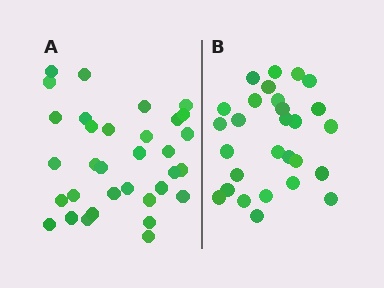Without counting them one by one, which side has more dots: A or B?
Region A (the left region) has more dots.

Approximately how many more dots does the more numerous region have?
Region A has about 5 more dots than region B.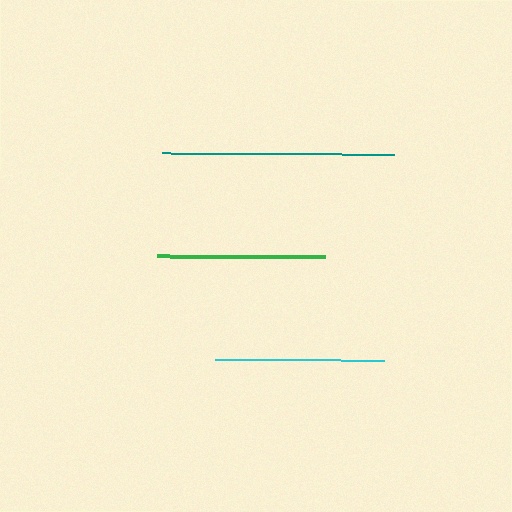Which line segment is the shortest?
The green line is the shortest at approximately 168 pixels.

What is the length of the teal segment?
The teal segment is approximately 232 pixels long.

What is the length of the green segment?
The green segment is approximately 168 pixels long.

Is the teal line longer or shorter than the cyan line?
The teal line is longer than the cyan line.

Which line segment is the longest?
The teal line is the longest at approximately 232 pixels.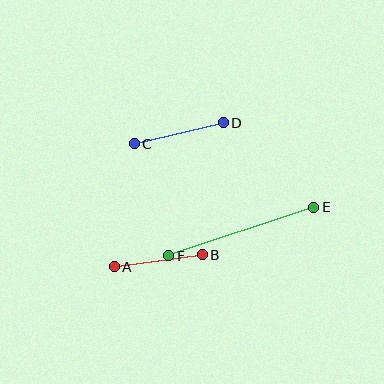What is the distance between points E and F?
The distance is approximately 153 pixels.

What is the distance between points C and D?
The distance is approximately 92 pixels.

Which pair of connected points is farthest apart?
Points E and F are farthest apart.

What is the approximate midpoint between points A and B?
The midpoint is at approximately (158, 261) pixels.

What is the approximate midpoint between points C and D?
The midpoint is at approximately (179, 133) pixels.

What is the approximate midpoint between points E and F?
The midpoint is at approximately (241, 232) pixels.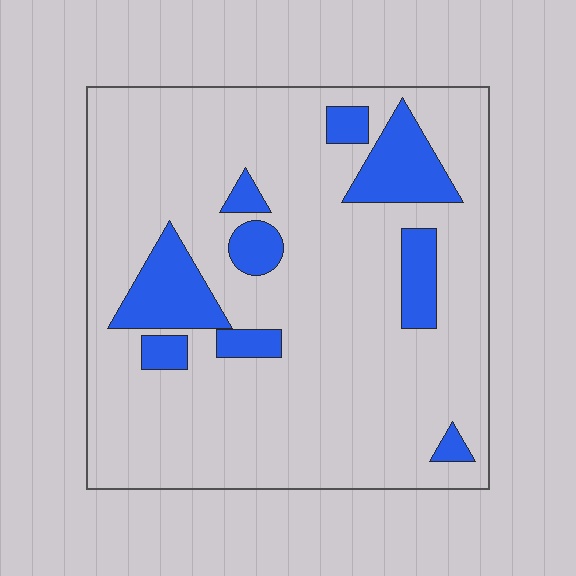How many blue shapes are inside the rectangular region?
9.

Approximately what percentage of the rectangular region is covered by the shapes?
Approximately 15%.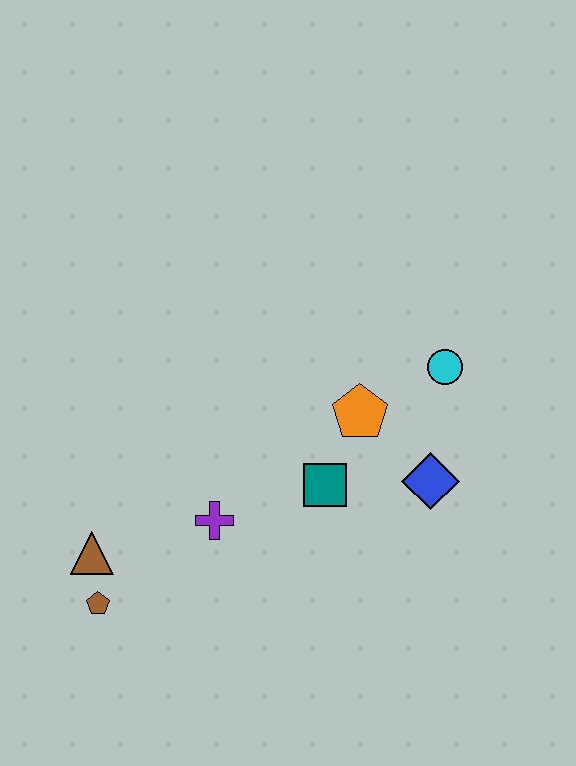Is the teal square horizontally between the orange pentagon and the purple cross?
Yes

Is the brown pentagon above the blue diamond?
No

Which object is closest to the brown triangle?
The brown pentagon is closest to the brown triangle.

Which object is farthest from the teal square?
The brown pentagon is farthest from the teal square.